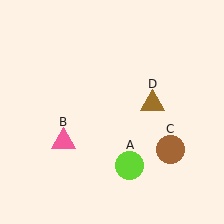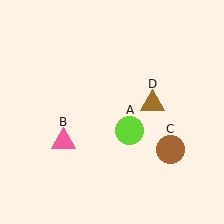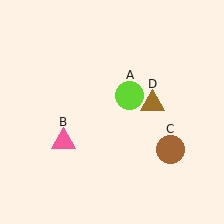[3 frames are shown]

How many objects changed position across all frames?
1 object changed position: lime circle (object A).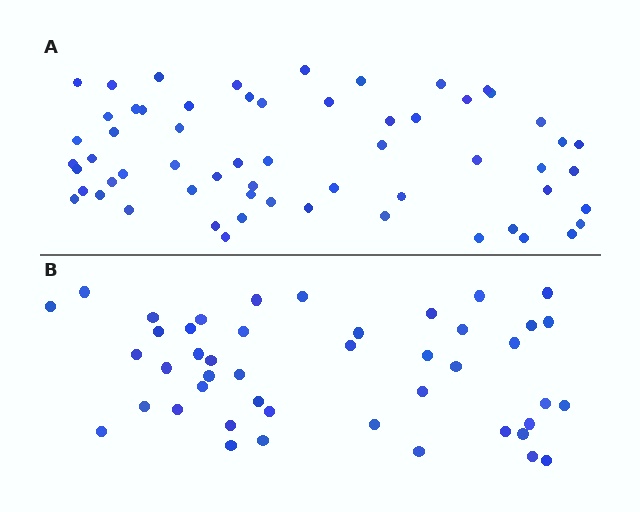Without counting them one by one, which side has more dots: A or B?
Region A (the top region) has more dots.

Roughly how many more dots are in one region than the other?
Region A has approximately 15 more dots than region B.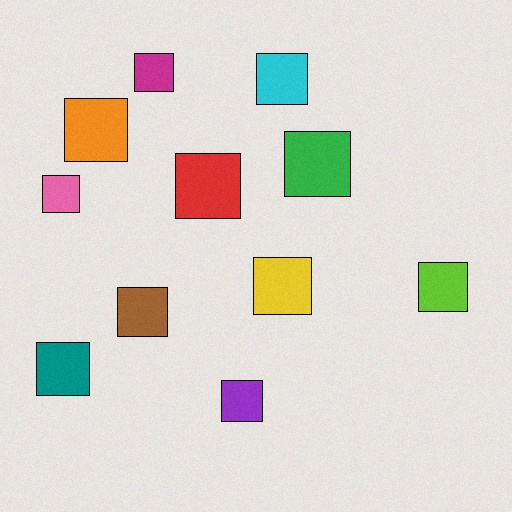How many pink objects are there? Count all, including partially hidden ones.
There is 1 pink object.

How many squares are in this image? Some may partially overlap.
There are 11 squares.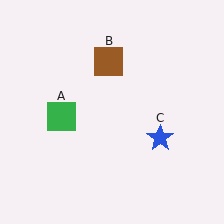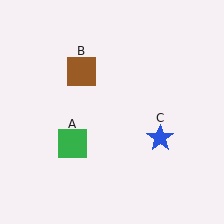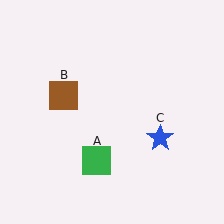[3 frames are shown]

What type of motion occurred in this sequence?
The green square (object A), brown square (object B) rotated counterclockwise around the center of the scene.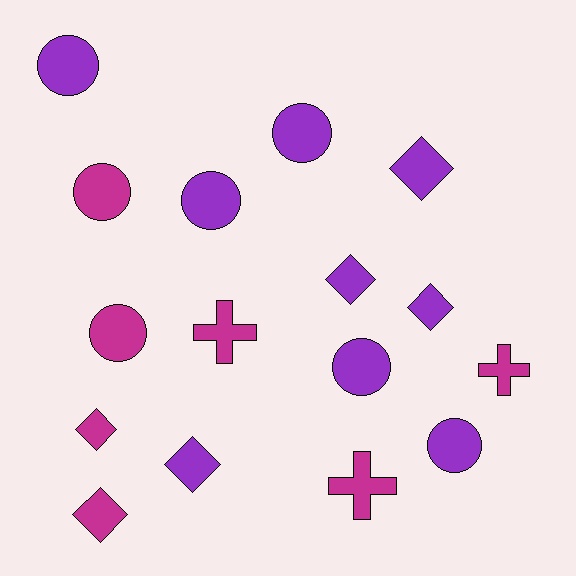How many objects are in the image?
There are 16 objects.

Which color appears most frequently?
Purple, with 9 objects.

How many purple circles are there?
There are 5 purple circles.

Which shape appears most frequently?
Circle, with 7 objects.